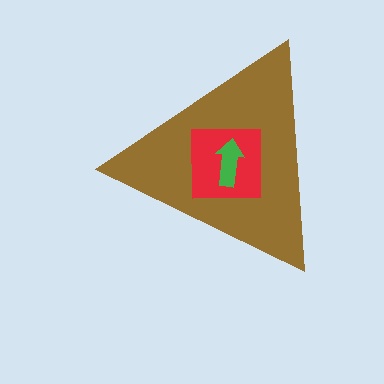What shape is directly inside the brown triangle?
The red square.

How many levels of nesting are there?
3.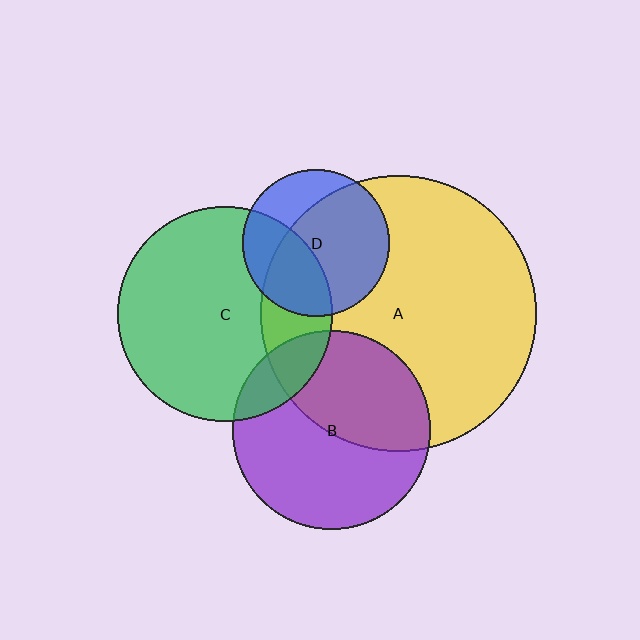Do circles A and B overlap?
Yes.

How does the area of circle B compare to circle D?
Approximately 1.8 times.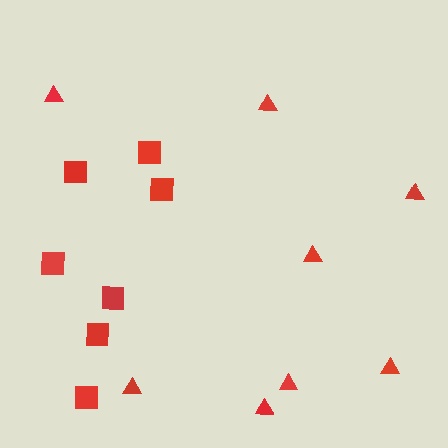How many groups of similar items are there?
There are 2 groups: one group of squares (7) and one group of triangles (8).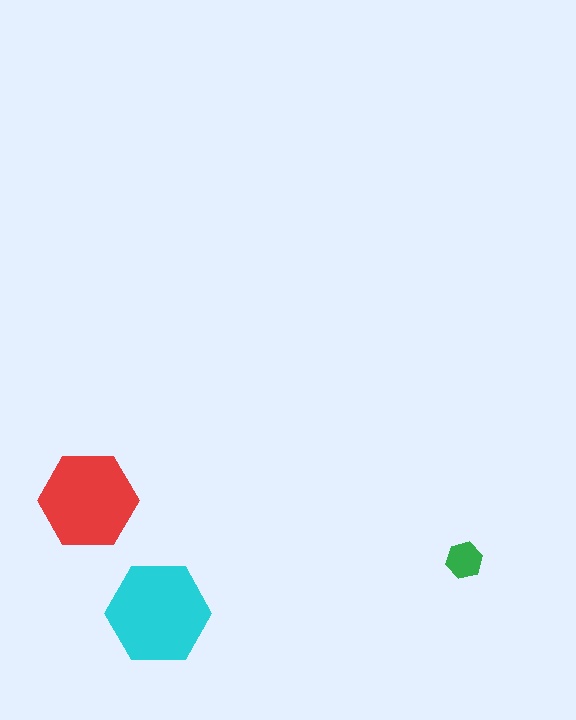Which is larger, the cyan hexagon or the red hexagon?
The cyan one.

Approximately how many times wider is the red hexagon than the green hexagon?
About 2.5 times wider.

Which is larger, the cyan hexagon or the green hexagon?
The cyan one.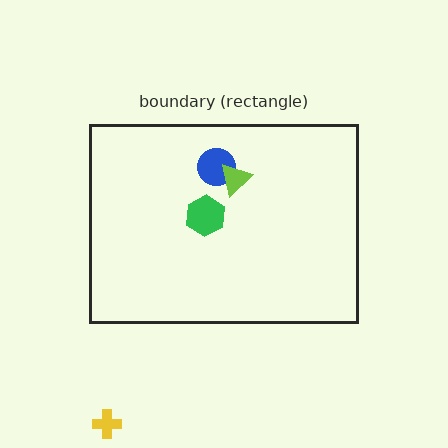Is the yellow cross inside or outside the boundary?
Outside.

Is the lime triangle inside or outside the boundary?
Inside.